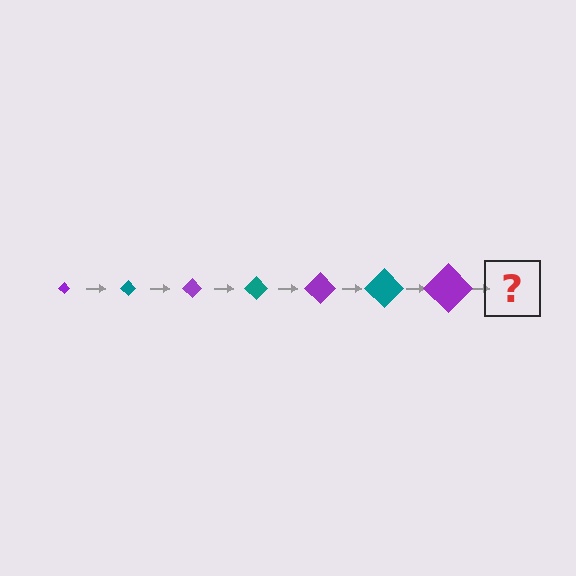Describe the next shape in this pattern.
It should be a teal diamond, larger than the previous one.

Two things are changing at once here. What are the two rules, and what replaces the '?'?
The two rules are that the diamond grows larger each step and the color cycles through purple and teal. The '?' should be a teal diamond, larger than the previous one.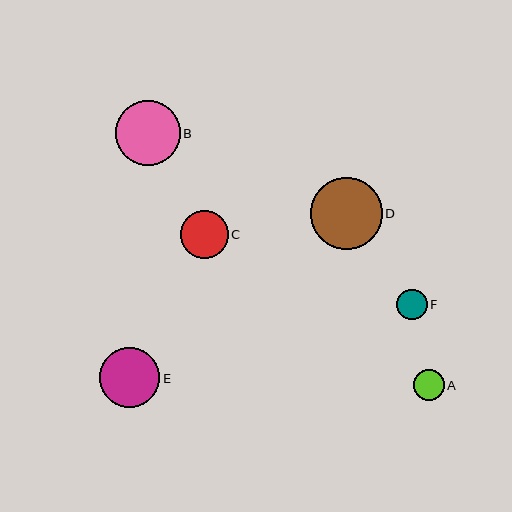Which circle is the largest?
Circle D is the largest with a size of approximately 72 pixels.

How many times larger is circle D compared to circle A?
Circle D is approximately 2.3 times the size of circle A.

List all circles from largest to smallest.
From largest to smallest: D, B, E, C, A, F.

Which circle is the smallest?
Circle F is the smallest with a size of approximately 30 pixels.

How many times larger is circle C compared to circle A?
Circle C is approximately 1.6 times the size of circle A.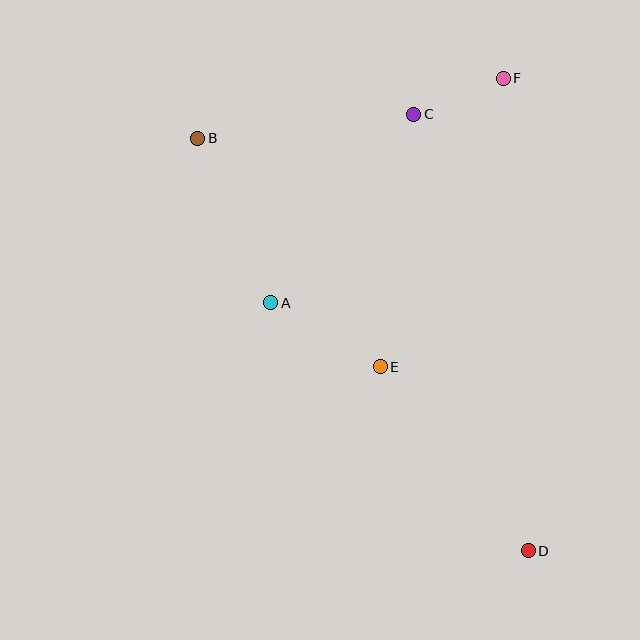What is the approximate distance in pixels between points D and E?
The distance between D and E is approximately 236 pixels.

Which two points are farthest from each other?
Points B and D are farthest from each other.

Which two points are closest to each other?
Points C and F are closest to each other.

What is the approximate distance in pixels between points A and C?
The distance between A and C is approximately 236 pixels.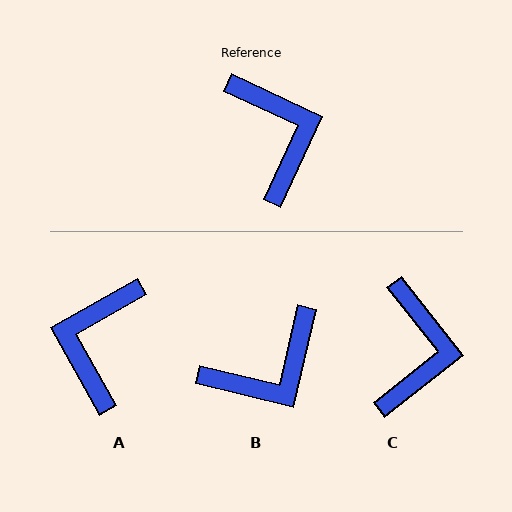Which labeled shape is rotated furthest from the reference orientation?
A, about 144 degrees away.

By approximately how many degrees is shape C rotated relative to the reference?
Approximately 27 degrees clockwise.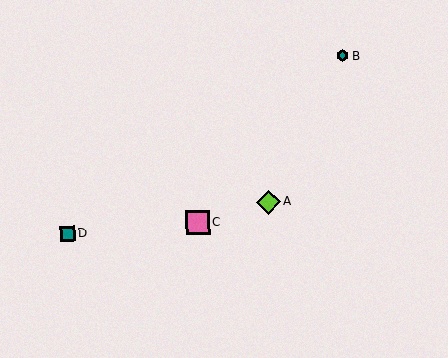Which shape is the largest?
The pink square (labeled C) is the largest.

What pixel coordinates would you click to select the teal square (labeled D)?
Click at (67, 233) to select the teal square D.